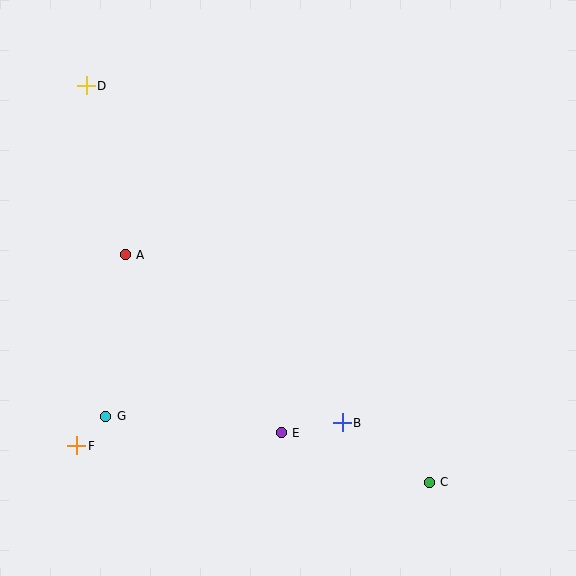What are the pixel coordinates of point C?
Point C is at (429, 482).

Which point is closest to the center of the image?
Point E at (281, 433) is closest to the center.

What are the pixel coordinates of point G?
Point G is at (106, 416).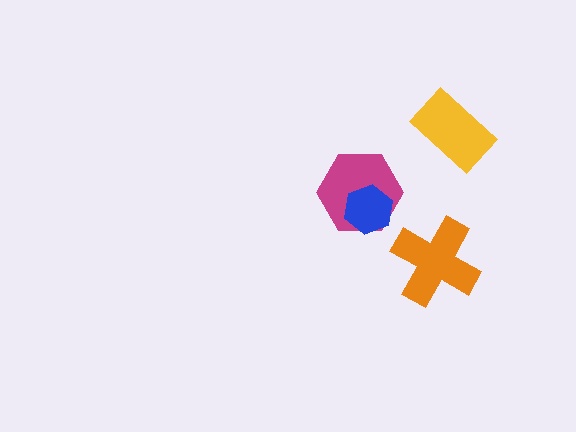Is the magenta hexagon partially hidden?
Yes, it is partially covered by another shape.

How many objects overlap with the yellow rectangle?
0 objects overlap with the yellow rectangle.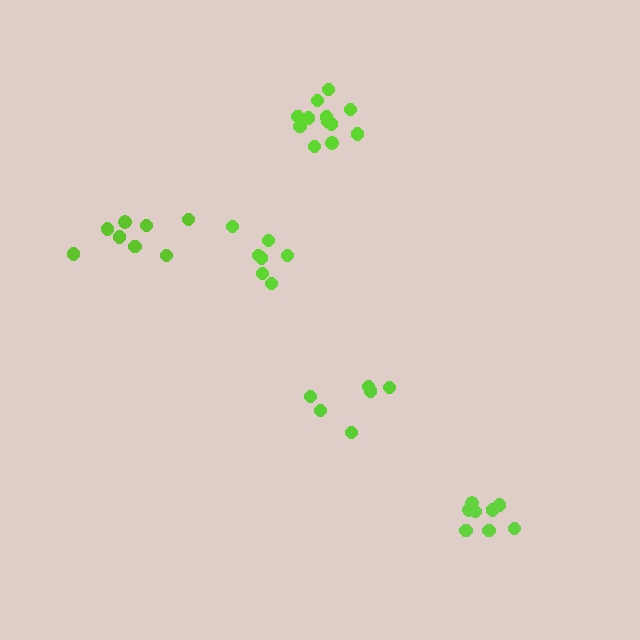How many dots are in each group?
Group 1: 8 dots, Group 2: 7 dots, Group 3: 12 dots, Group 4: 8 dots, Group 5: 6 dots (41 total).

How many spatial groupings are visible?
There are 5 spatial groupings.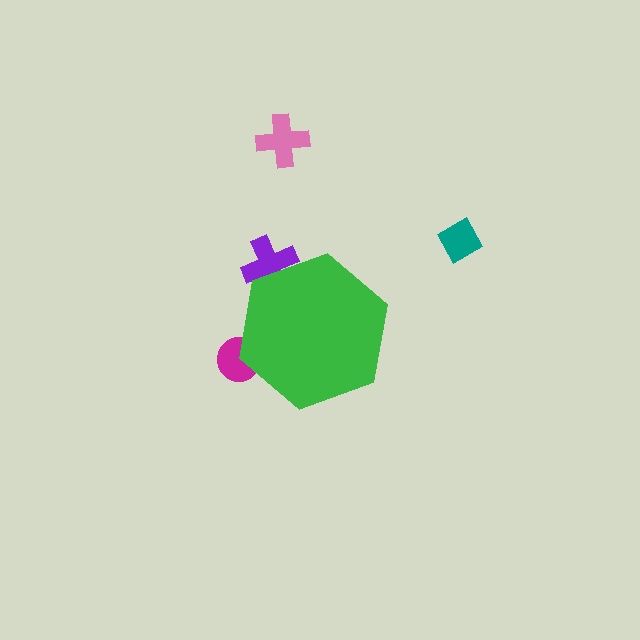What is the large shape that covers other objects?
A green hexagon.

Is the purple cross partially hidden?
Yes, the purple cross is partially hidden behind the green hexagon.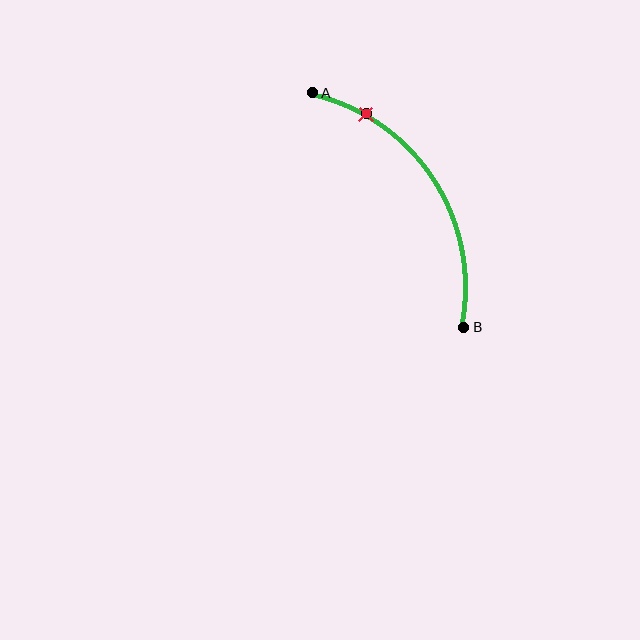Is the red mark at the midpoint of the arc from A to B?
No. The red mark lies on the arc but is closer to endpoint A. The arc midpoint would be at the point on the curve equidistant along the arc from both A and B.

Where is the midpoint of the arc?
The arc midpoint is the point on the curve farthest from the straight line joining A and B. It sits to the right of that line.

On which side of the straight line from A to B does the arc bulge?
The arc bulges to the right of the straight line connecting A and B.